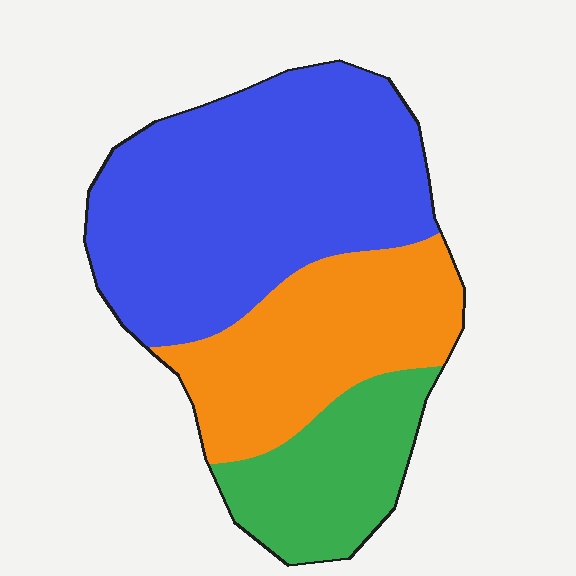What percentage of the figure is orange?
Orange takes up between a sixth and a third of the figure.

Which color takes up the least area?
Green, at roughly 20%.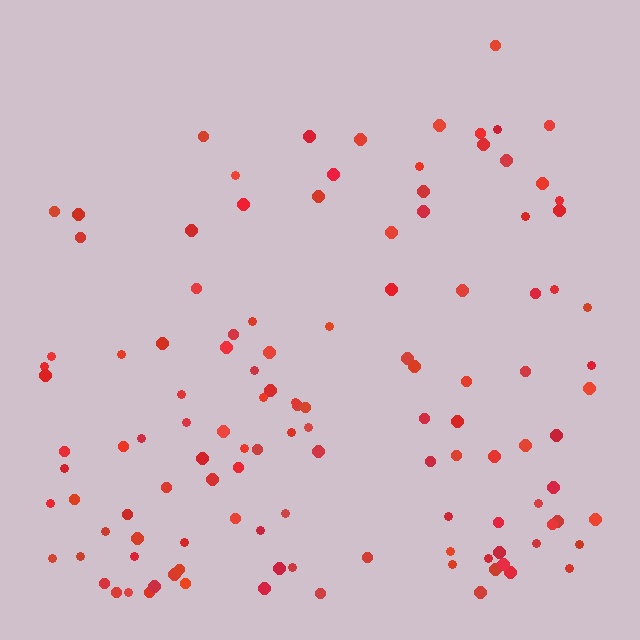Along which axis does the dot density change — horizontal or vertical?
Vertical.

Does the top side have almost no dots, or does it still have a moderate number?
Still a moderate number, just noticeably fewer than the bottom.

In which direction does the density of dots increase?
From top to bottom, with the bottom side densest.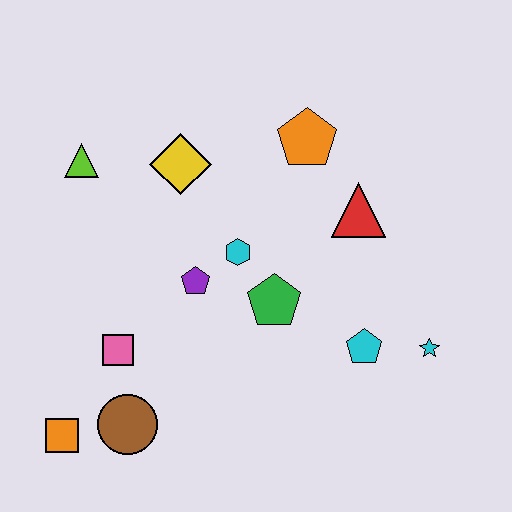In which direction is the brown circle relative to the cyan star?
The brown circle is to the left of the cyan star.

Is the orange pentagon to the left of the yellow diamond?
No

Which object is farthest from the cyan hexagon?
The orange square is farthest from the cyan hexagon.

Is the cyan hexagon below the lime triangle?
Yes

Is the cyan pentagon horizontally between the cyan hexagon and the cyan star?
Yes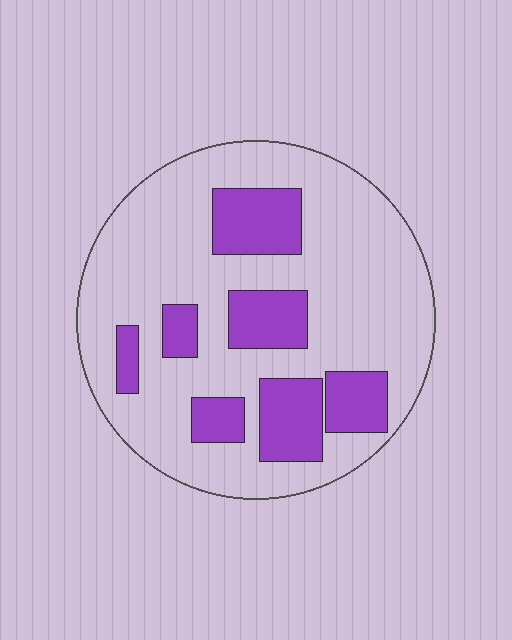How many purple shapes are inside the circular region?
7.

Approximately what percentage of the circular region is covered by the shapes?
Approximately 25%.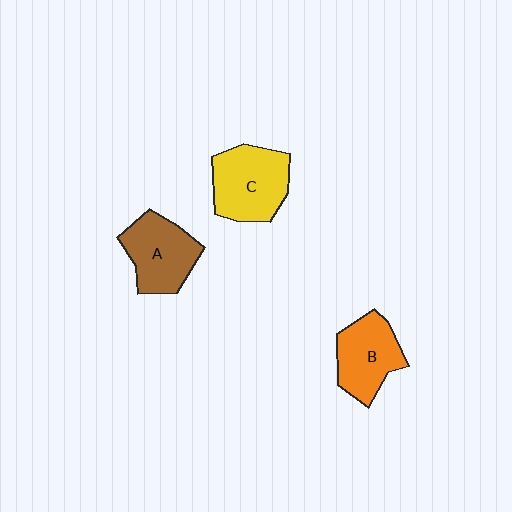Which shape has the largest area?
Shape C (yellow).